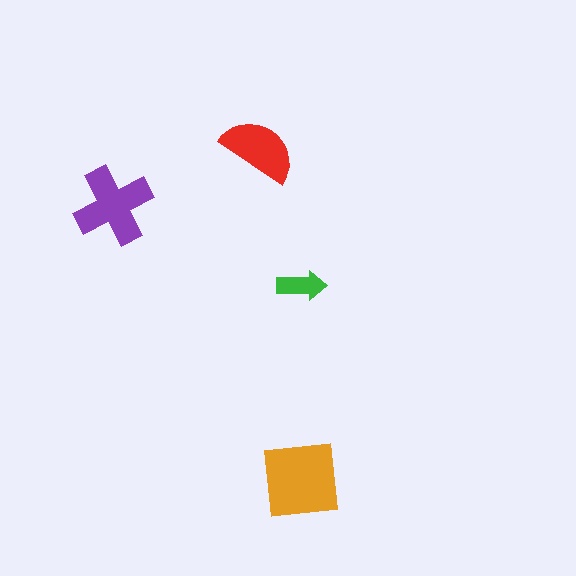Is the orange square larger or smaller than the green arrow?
Larger.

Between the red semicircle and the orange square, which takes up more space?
The orange square.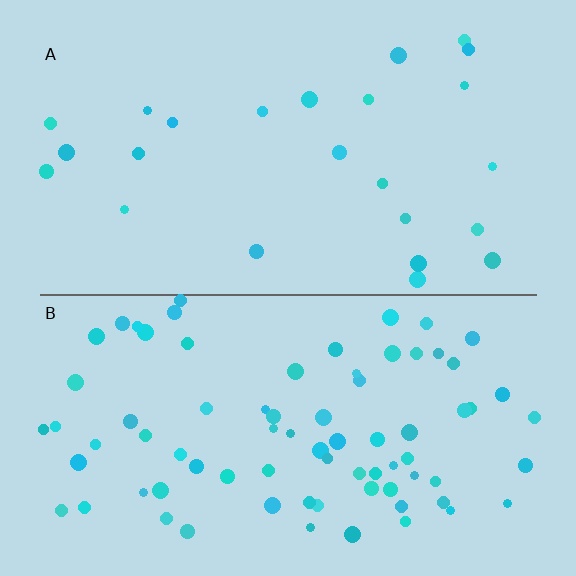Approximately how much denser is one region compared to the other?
Approximately 3.2× — region B over region A.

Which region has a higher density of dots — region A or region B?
B (the bottom).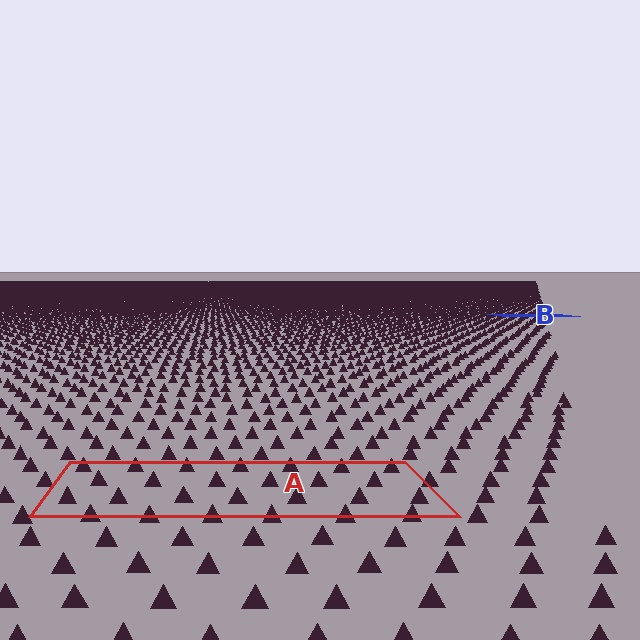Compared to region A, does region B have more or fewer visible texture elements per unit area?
Region B has more texture elements per unit area — they are packed more densely because it is farther away.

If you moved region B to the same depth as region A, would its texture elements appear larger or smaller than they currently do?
They would appear larger. At a closer depth, the same texture elements are projected at a bigger on-screen size.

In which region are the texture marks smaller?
The texture marks are smaller in region B, because it is farther away.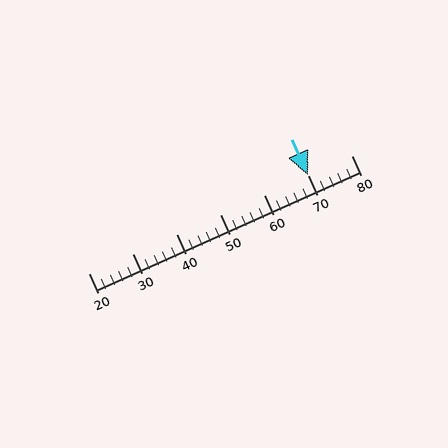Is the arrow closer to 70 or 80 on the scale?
The arrow is closer to 70.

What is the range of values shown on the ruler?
The ruler shows values from 20 to 80.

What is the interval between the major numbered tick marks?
The major tick marks are spaced 10 units apart.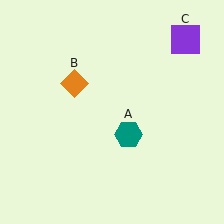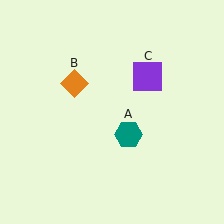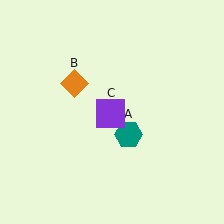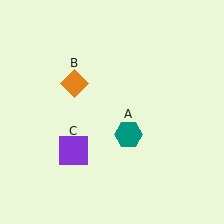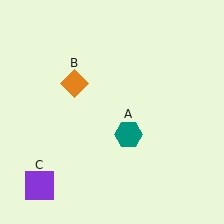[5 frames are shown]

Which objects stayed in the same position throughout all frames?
Teal hexagon (object A) and orange diamond (object B) remained stationary.